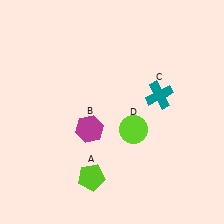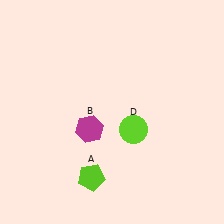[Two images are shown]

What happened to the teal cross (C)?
The teal cross (C) was removed in Image 2. It was in the top-right area of Image 1.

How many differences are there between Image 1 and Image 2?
There is 1 difference between the two images.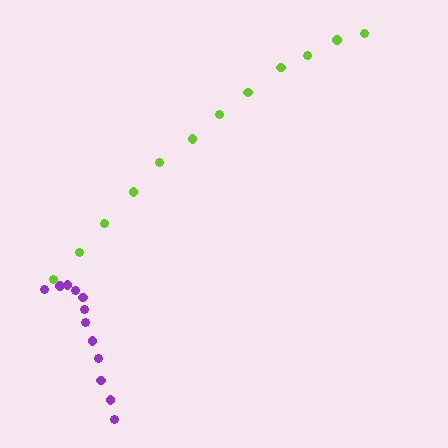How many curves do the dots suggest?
There are 2 distinct paths.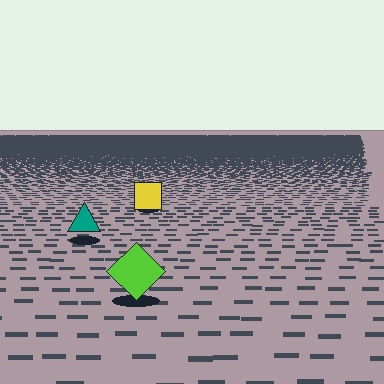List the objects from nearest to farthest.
From nearest to farthest: the lime diamond, the teal triangle, the yellow square.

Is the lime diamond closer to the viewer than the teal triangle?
Yes. The lime diamond is closer — you can tell from the texture gradient: the ground texture is coarser near it.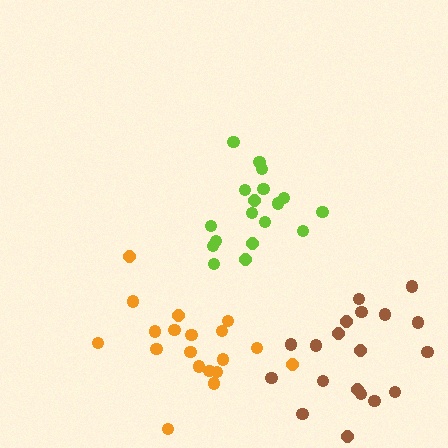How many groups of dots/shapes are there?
There are 3 groups.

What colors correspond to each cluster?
The clusters are colored: orange, lime, brown.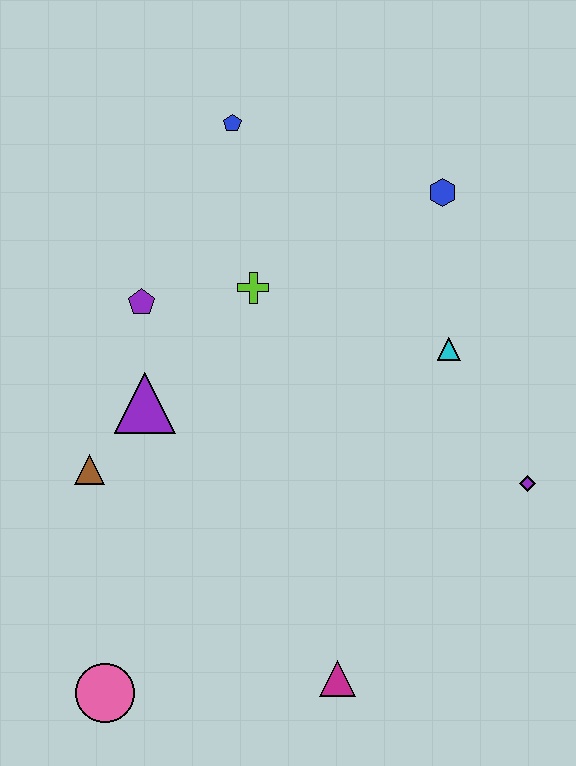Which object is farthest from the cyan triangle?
The pink circle is farthest from the cyan triangle.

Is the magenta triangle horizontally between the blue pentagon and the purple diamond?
Yes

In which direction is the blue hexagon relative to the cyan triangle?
The blue hexagon is above the cyan triangle.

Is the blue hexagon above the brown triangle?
Yes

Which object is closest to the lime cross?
The purple pentagon is closest to the lime cross.